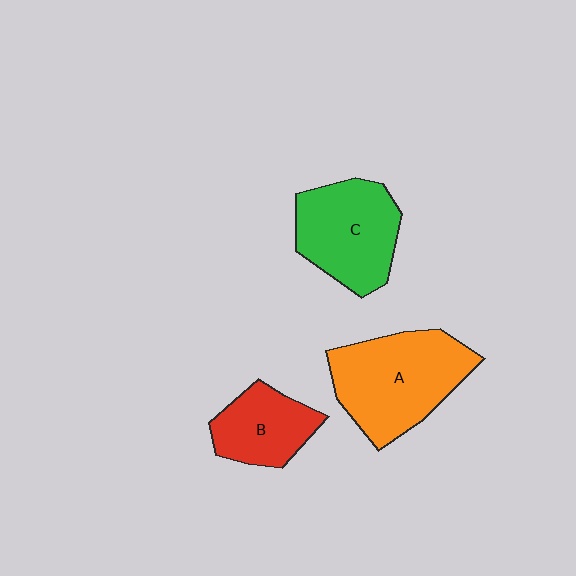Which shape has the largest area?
Shape A (orange).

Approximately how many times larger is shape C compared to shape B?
Approximately 1.4 times.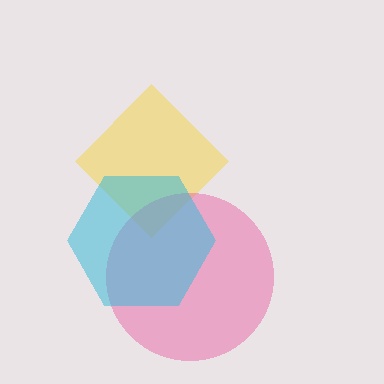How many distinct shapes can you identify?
There are 3 distinct shapes: a yellow diamond, a pink circle, a cyan hexagon.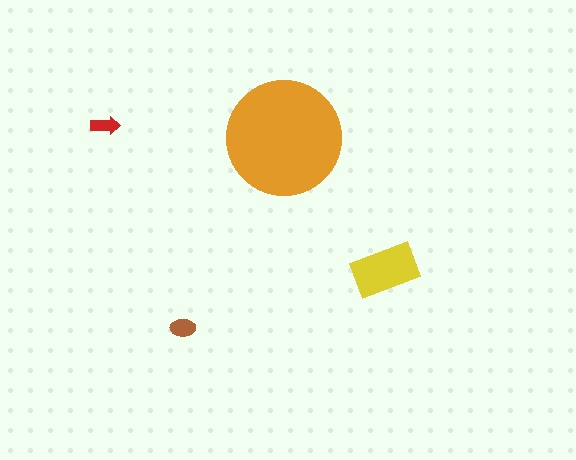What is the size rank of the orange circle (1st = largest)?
1st.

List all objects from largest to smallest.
The orange circle, the yellow rectangle, the brown ellipse, the red arrow.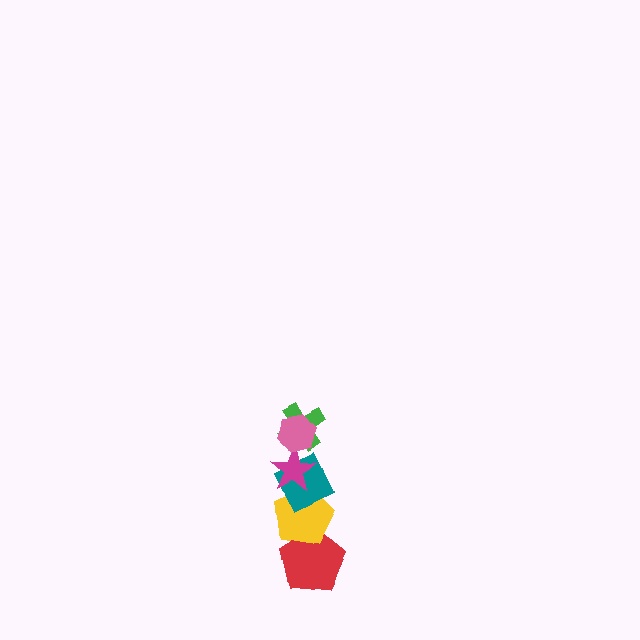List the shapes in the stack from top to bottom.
From top to bottom: the pink hexagon, the green cross, the magenta star, the teal diamond, the yellow pentagon, the red pentagon.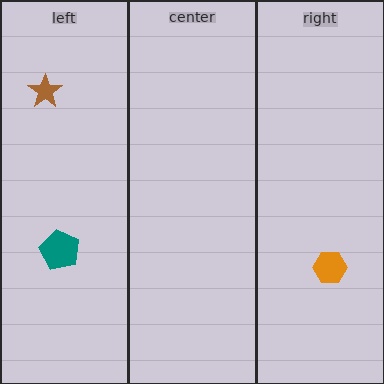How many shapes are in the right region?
1.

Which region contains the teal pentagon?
The left region.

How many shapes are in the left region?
2.